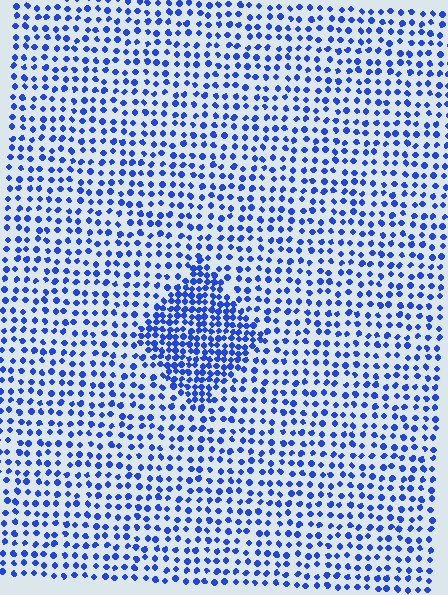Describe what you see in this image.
The image contains small blue elements arranged at two different densities. A diamond-shaped region is visible where the elements are more densely packed than the surrounding area.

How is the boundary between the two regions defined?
The boundary is defined by a change in element density (approximately 2.1x ratio). All elements are the same color, size, and shape.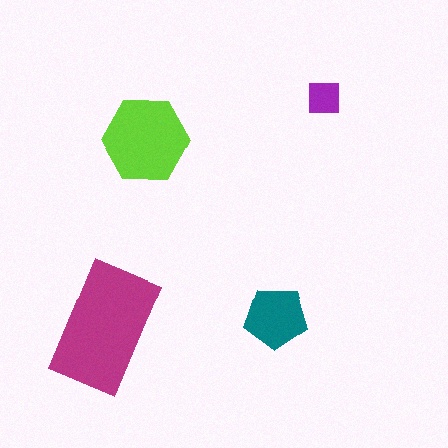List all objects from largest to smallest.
The magenta rectangle, the lime hexagon, the teal pentagon, the purple square.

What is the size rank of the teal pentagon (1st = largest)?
3rd.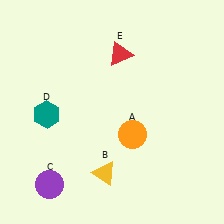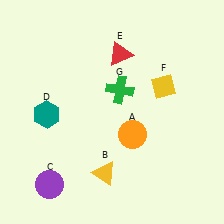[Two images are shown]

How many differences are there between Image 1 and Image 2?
There are 2 differences between the two images.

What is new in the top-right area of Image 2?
A yellow diamond (F) was added in the top-right area of Image 2.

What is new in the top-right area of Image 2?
A green cross (G) was added in the top-right area of Image 2.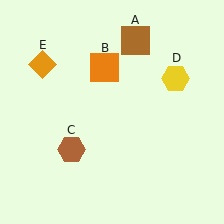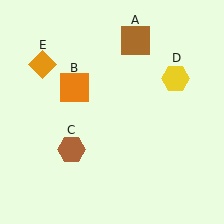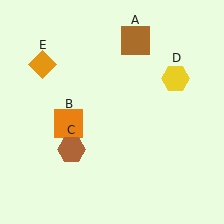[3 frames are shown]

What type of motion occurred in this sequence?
The orange square (object B) rotated counterclockwise around the center of the scene.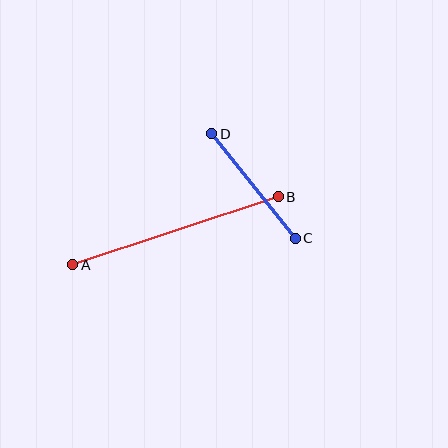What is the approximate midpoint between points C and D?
The midpoint is at approximately (254, 186) pixels.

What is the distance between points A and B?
The distance is approximately 216 pixels.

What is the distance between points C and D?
The distance is approximately 134 pixels.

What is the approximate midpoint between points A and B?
The midpoint is at approximately (175, 231) pixels.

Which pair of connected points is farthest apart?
Points A and B are farthest apart.